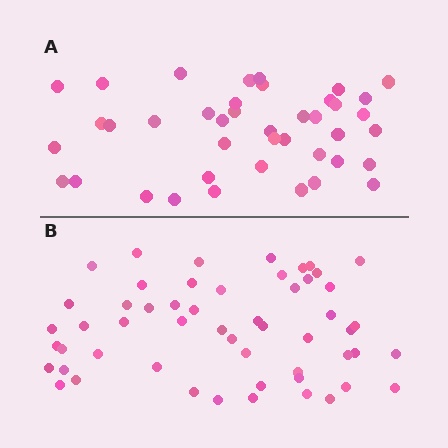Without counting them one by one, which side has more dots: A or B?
Region B (the bottom region) has more dots.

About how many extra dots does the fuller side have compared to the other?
Region B has approximately 15 more dots than region A.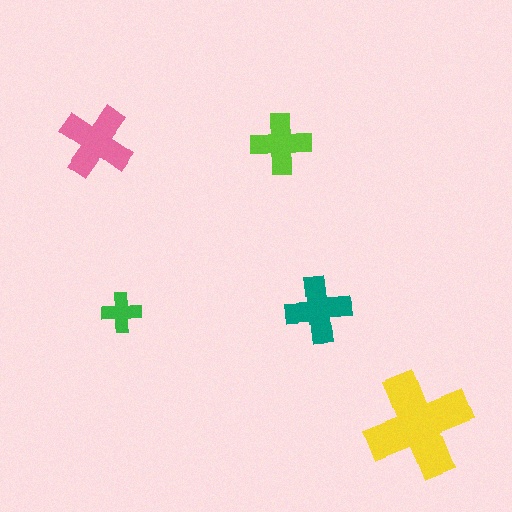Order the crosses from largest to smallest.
the yellow one, the pink one, the teal one, the lime one, the green one.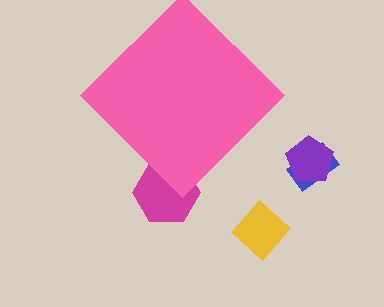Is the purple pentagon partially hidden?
No, the purple pentagon is fully visible.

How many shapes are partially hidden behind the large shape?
1 shape is partially hidden.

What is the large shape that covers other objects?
A pink diamond.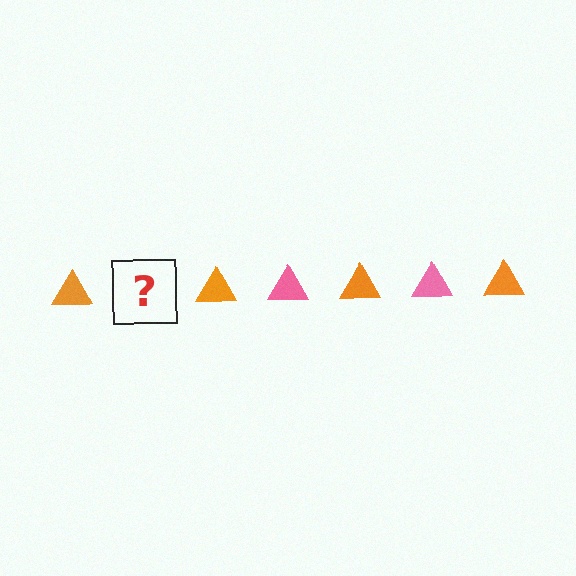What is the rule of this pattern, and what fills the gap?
The rule is that the pattern cycles through orange, pink triangles. The gap should be filled with a pink triangle.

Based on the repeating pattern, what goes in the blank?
The blank should be a pink triangle.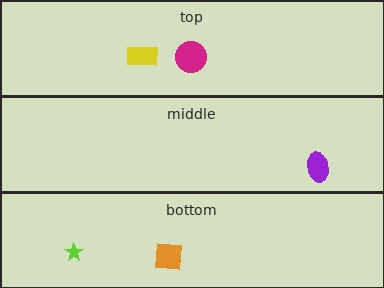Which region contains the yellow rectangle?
The top region.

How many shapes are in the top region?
2.